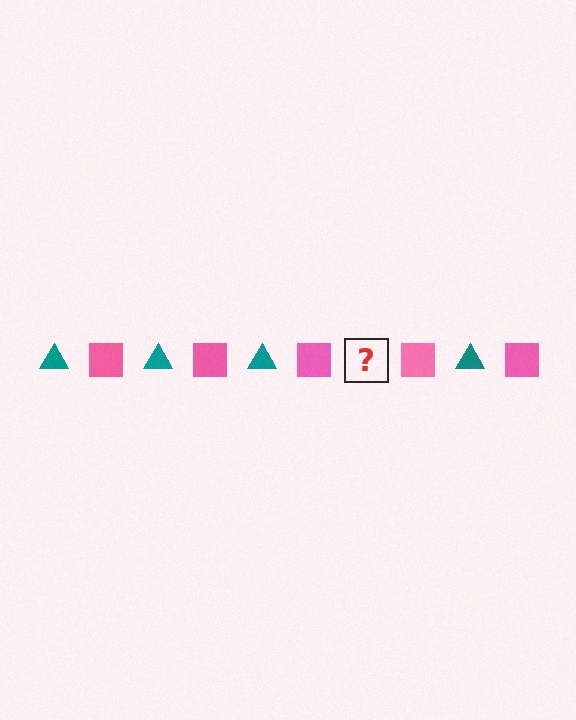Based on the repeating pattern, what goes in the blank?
The blank should be a teal triangle.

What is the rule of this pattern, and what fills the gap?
The rule is that the pattern alternates between teal triangle and pink square. The gap should be filled with a teal triangle.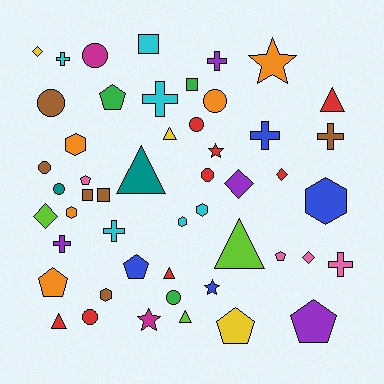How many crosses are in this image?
There are 8 crosses.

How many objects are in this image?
There are 50 objects.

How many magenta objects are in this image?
There are 2 magenta objects.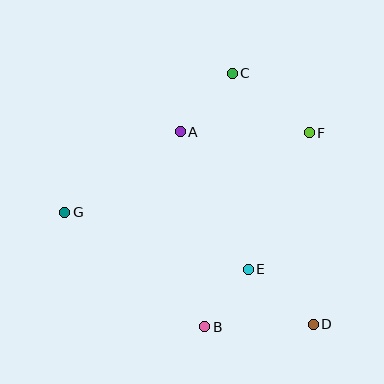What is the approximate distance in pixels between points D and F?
The distance between D and F is approximately 192 pixels.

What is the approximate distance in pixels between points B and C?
The distance between B and C is approximately 255 pixels.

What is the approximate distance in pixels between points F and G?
The distance between F and G is approximately 257 pixels.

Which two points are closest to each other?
Points B and E are closest to each other.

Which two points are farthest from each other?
Points D and G are farthest from each other.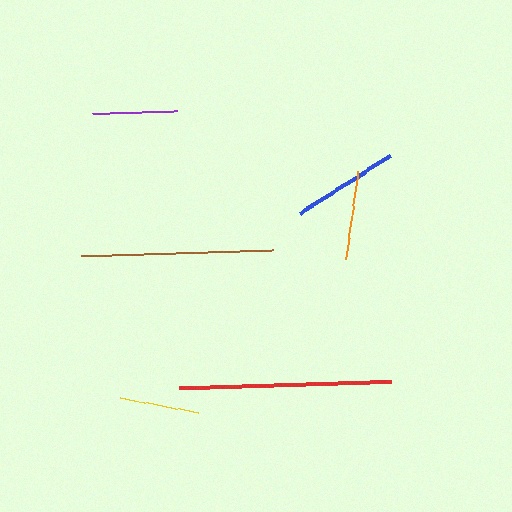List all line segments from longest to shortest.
From longest to shortest: red, brown, blue, orange, purple, yellow.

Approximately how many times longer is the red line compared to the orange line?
The red line is approximately 2.4 times the length of the orange line.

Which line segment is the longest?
The red line is the longest at approximately 212 pixels.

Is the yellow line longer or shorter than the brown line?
The brown line is longer than the yellow line.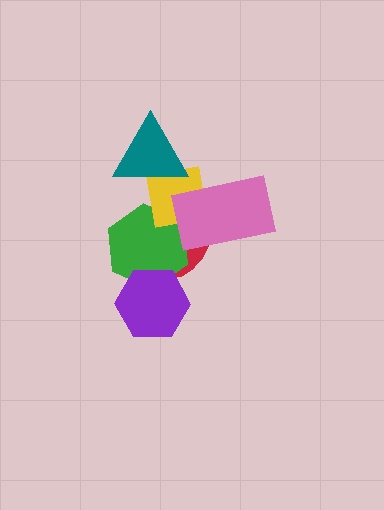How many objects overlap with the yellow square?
4 objects overlap with the yellow square.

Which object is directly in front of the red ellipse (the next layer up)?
The green hexagon is directly in front of the red ellipse.